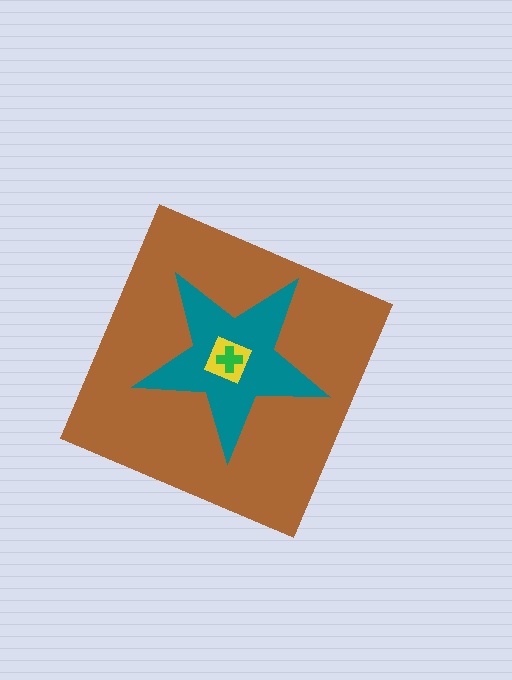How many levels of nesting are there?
4.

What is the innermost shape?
The green cross.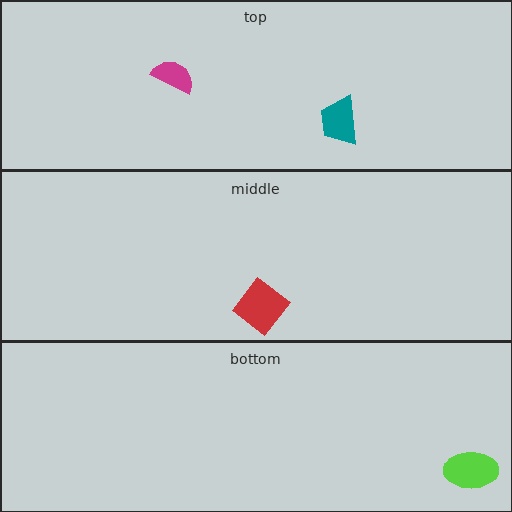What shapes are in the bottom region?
The lime ellipse.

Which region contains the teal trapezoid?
The top region.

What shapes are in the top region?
The magenta semicircle, the teal trapezoid.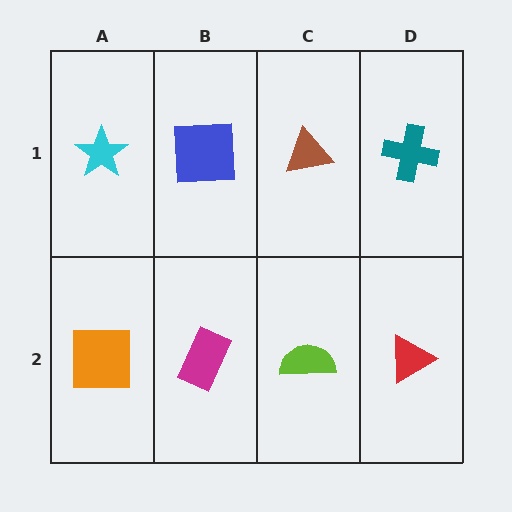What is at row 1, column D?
A teal cross.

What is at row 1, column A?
A cyan star.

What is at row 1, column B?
A blue square.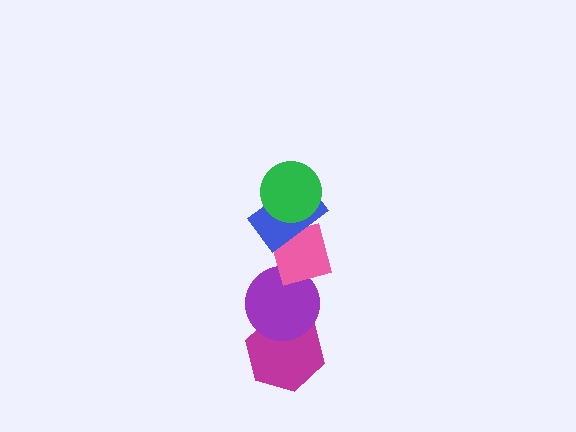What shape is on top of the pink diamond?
The blue rectangle is on top of the pink diamond.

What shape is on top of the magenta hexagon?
The purple circle is on top of the magenta hexagon.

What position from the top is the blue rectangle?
The blue rectangle is 2nd from the top.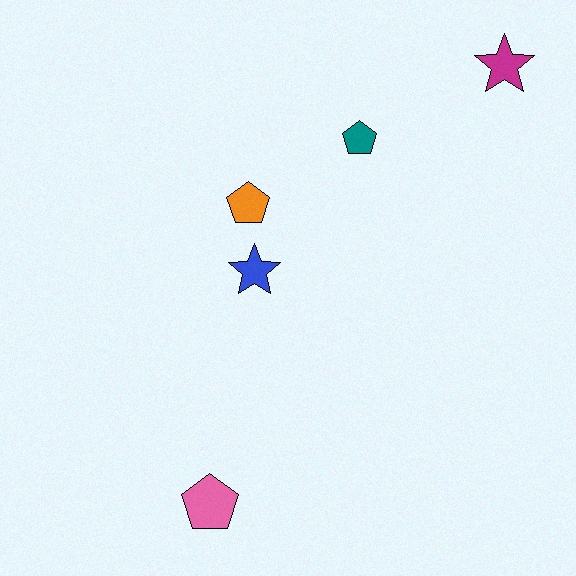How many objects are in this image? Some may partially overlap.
There are 5 objects.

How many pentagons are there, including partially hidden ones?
There are 3 pentagons.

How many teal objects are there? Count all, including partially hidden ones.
There is 1 teal object.